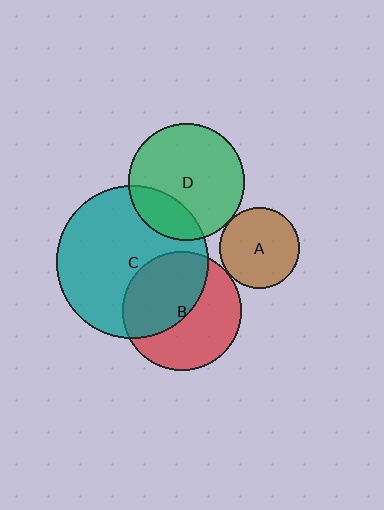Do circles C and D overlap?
Yes.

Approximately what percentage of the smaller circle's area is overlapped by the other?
Approximately 25%.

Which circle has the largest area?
Circle C (teal).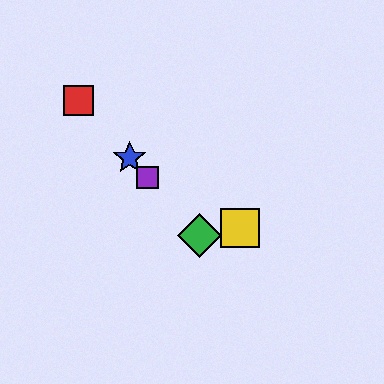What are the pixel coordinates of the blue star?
The blue star is at (130, 158).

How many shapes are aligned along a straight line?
4 shapes (the red square, the blue star, the green diamond, the purple square) are aligned along a straight line.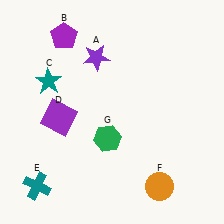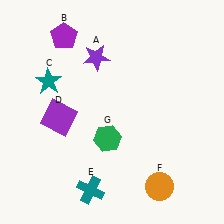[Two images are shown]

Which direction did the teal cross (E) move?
The teal cross (E) moved right.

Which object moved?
The teal cross (E) moved right.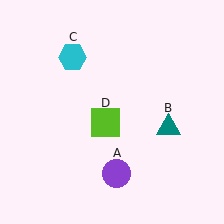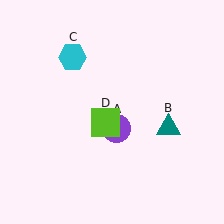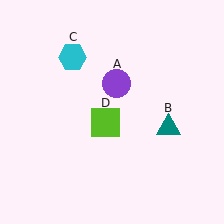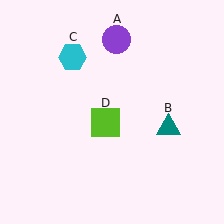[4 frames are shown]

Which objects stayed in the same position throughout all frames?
Teal triangle (object B) and cyan hexagon (object C) and lime square (object D) remained stationary.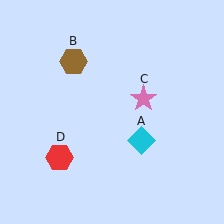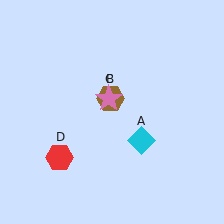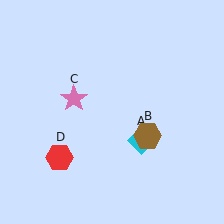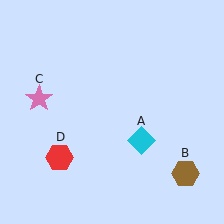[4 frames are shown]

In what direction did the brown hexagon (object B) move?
The brown hexagon (object B) moved down and to the right.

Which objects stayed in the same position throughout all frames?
Cyan diamond (object A) and red hexagon (object D) remained stationary.